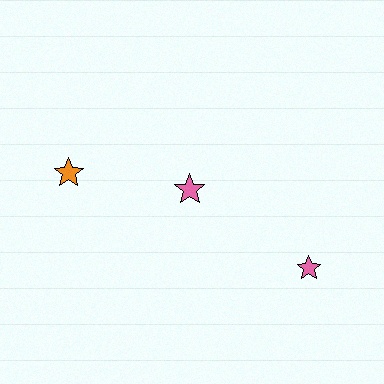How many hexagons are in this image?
There are no hexagons.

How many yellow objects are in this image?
There are no yellow objects.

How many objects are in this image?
There are 3 objects.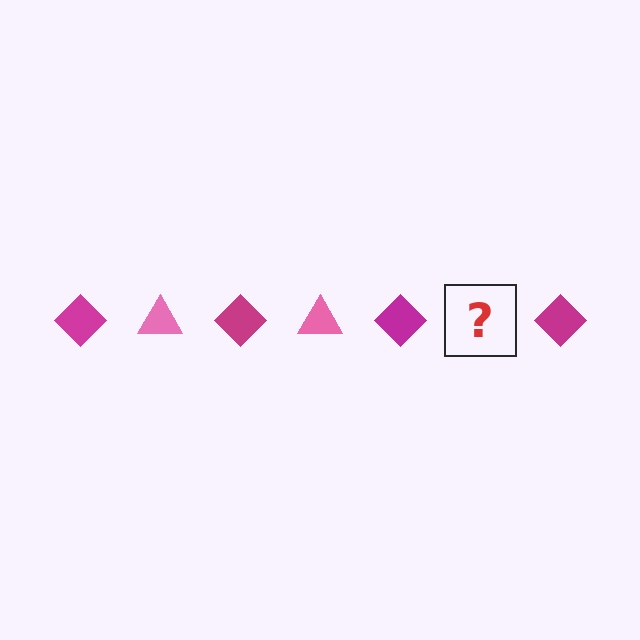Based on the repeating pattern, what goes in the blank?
The blank should be a pink triangle.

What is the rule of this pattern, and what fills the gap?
The rule is that the pattern alternates between magenta diamond and pink triangle. The gap should be filled with a pink triangle.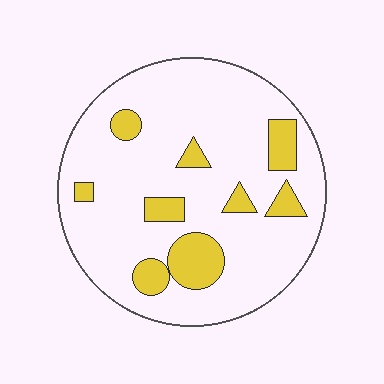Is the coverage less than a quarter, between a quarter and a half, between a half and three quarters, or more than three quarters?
Less than a quarter.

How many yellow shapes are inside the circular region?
9.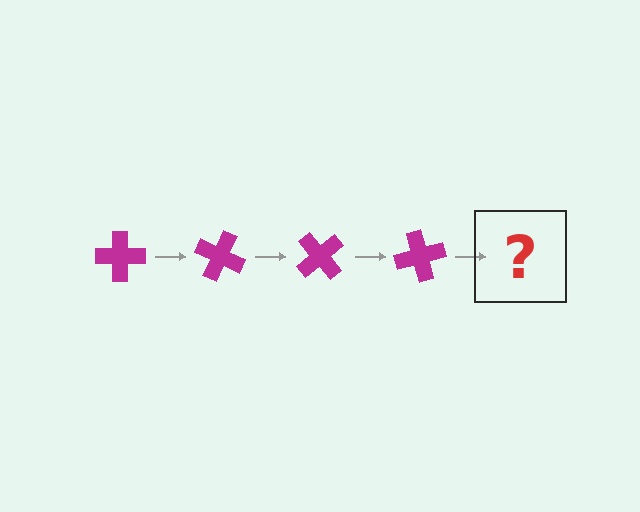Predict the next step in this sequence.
The next step is a magenta cross rotated 100 degrees.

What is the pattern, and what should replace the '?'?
The pattern is that the cross rotates 25 degrees each step. The '?' should be a magenta cross rotated 100 degrees.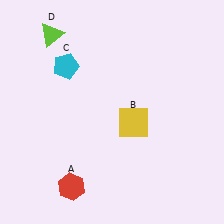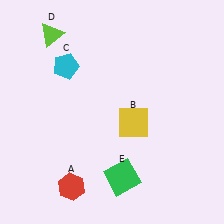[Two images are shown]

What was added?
A green square (E) was added in Image 2.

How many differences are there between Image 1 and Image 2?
There is 1 difference between the two images.